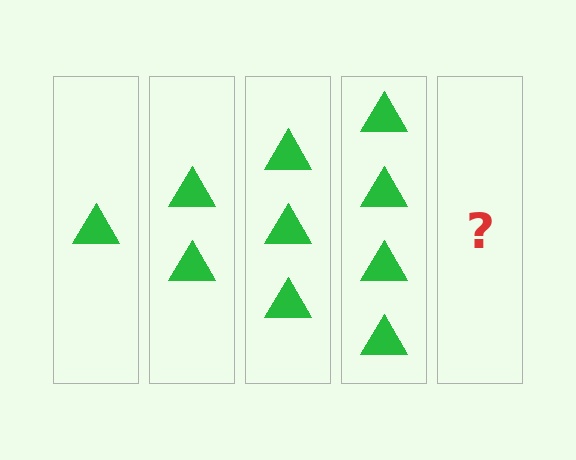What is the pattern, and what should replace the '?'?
The pattern is that each step adds one more triangle. The '?' should be 5 triangles.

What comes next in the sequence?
The next element should be 5 triangles.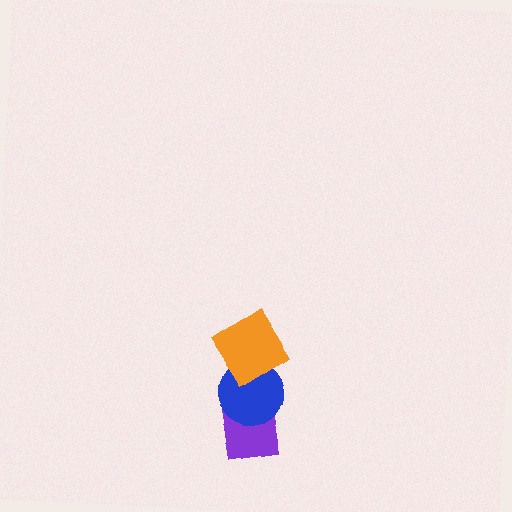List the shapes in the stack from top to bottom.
From top to bottom: the orange diamond, the blue circle, the purple square.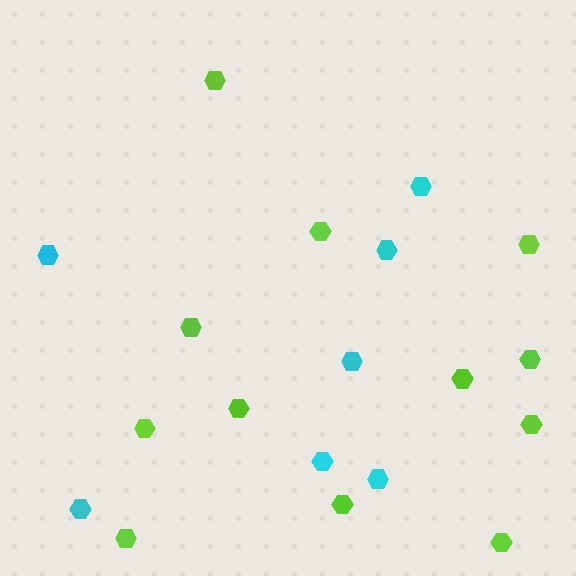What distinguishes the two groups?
There are 2 groups: one group of cyan hexagons (7) and one group of lime hexagons (12).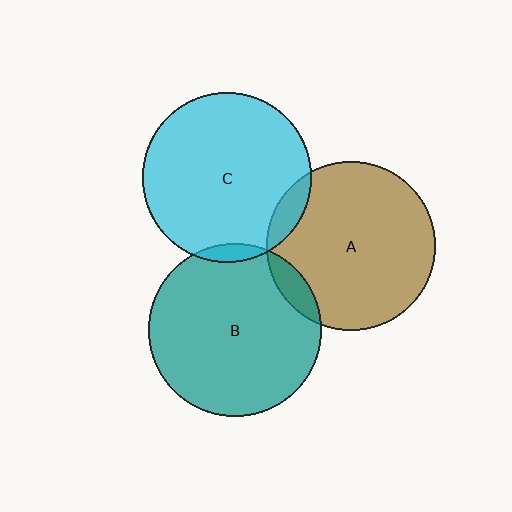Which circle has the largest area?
Circle B (teal).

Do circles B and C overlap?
Yes.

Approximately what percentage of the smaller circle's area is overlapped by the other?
Approximately 5%.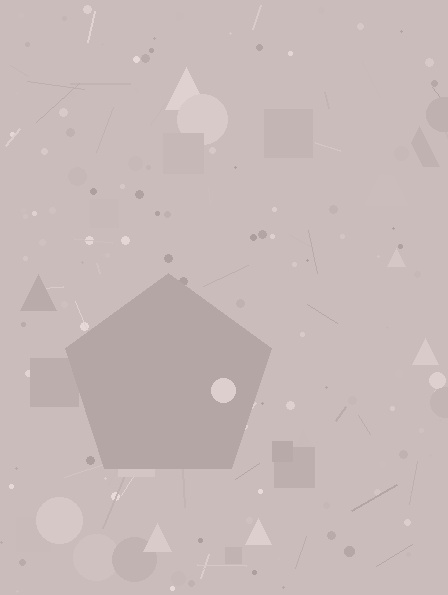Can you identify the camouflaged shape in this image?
The camouflaged shape is a pentagon.